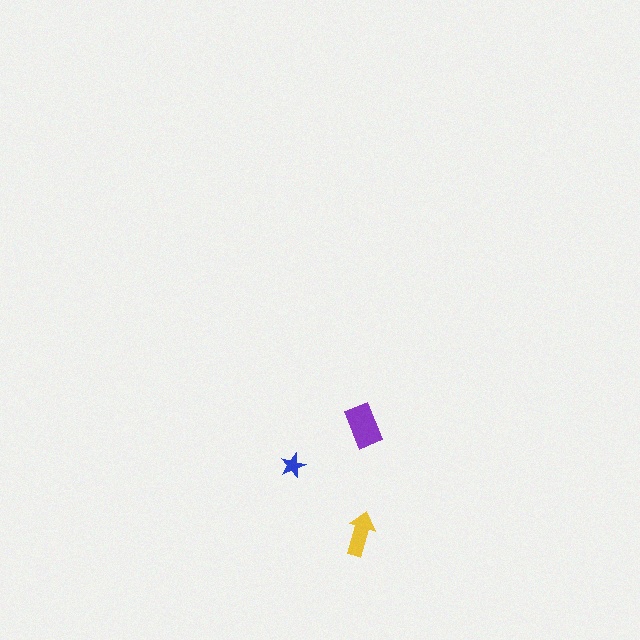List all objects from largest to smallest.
The purple rectangle, the yellow arrow, the blue star.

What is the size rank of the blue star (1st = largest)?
3rd.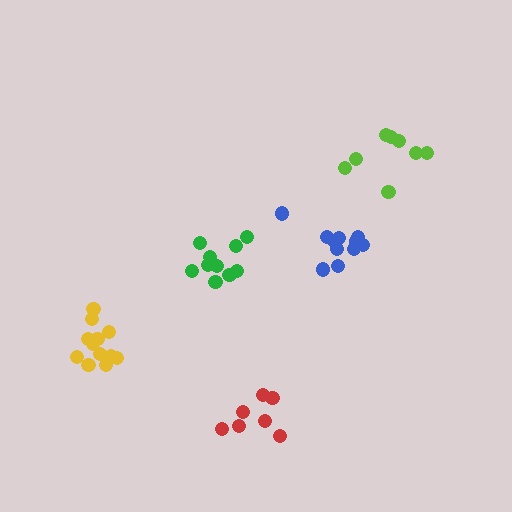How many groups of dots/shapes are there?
There are 5 groups.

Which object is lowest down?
The red cluster is bottommost.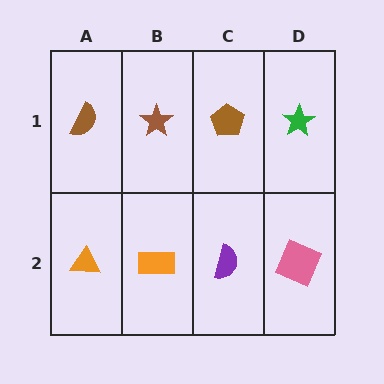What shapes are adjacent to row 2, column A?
A brown semicircle (row 1, column A), an orange rectangle (row 2, column B).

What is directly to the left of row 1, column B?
A brown semicircle.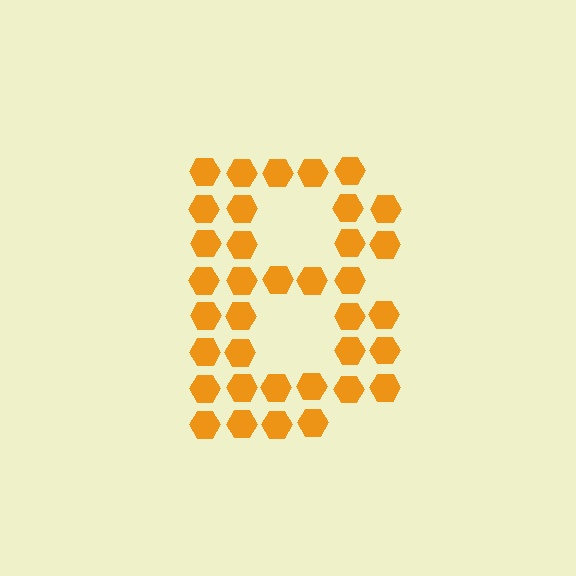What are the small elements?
The small elements are hexagons.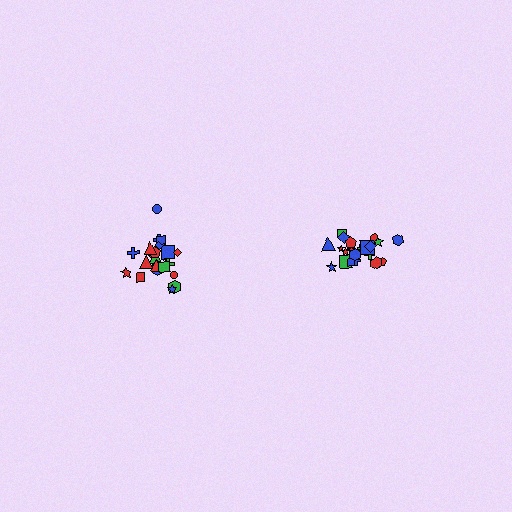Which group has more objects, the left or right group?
The left group.